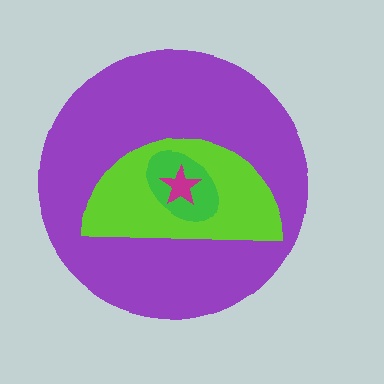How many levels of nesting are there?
4.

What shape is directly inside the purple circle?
The lime semicircle.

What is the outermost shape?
The purple circle.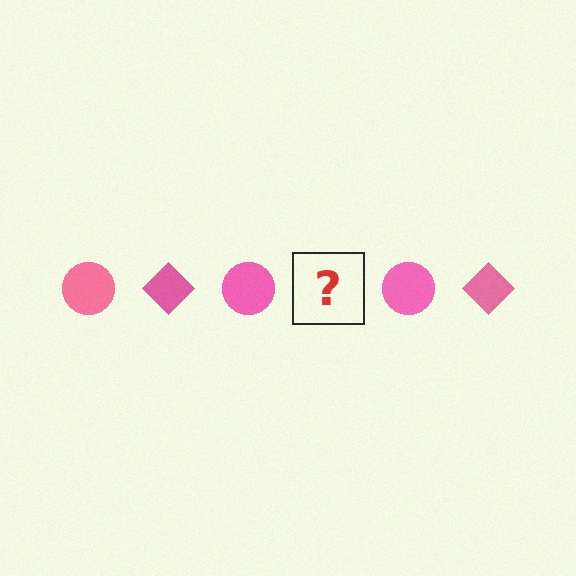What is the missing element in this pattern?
The missing element is a pink diamond.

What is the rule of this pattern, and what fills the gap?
The rule is that the pattern cycles through circle, diamond shapes in pink. The gap should be filled with a pink diamond.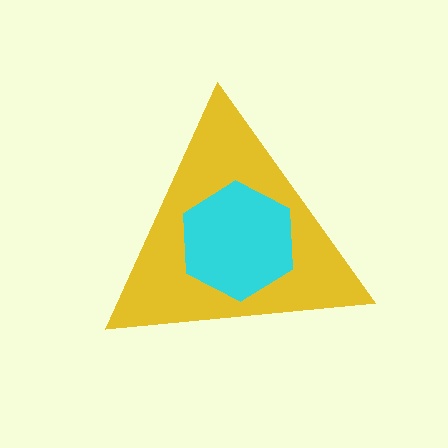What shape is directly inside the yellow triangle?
The cyan hexagon.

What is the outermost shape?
The yellow triangle.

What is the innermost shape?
The cyan hexagon.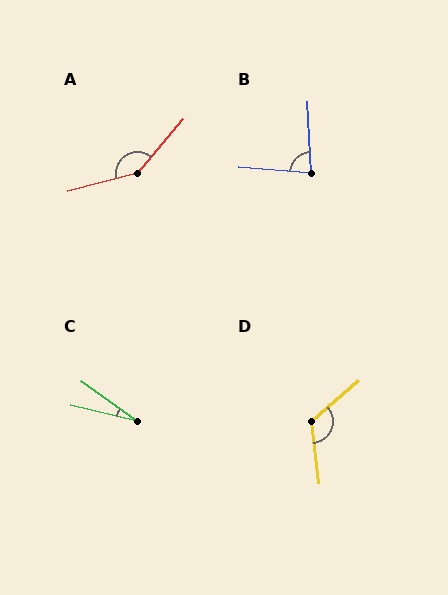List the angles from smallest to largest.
C (22°), B (82°), D (124°), A (145°).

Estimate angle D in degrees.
Approximately 124 degrees.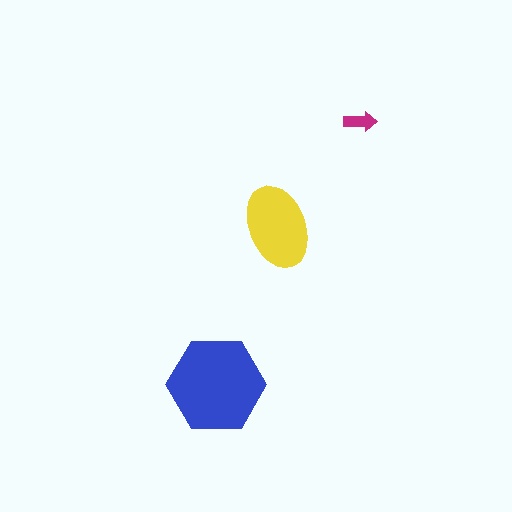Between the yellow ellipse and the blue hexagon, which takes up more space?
The blue hexagon.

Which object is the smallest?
The magenta arrow.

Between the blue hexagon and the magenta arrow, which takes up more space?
The blue hexagon.